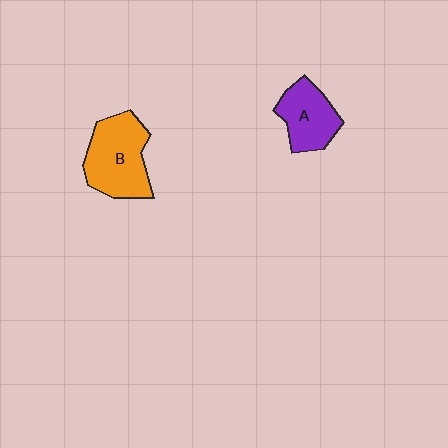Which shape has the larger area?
Shape B (orange).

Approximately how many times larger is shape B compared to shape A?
Approximately 1.4 times.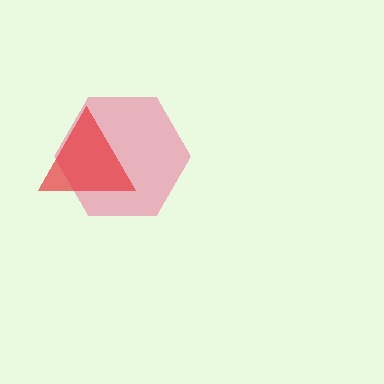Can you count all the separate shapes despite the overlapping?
Yes, there are 2 separate shapes.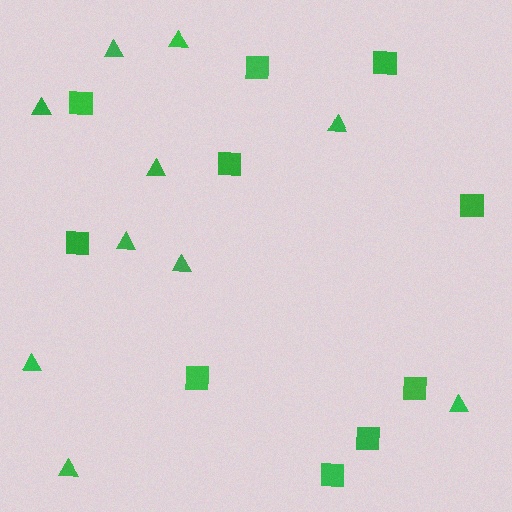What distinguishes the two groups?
There are 2 groups: one group of squares (10) and one group of triangles (10).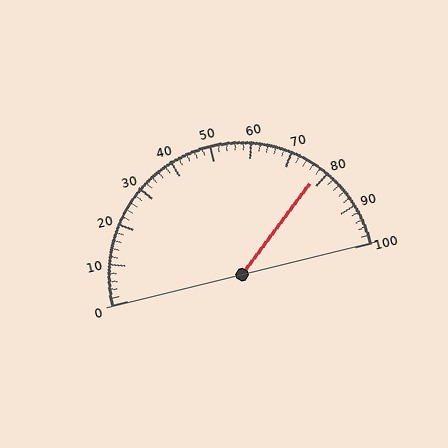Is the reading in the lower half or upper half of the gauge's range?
The reading is in the upper half of the range (0 to 100).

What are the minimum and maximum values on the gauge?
The gauge ranges from 0 to 100.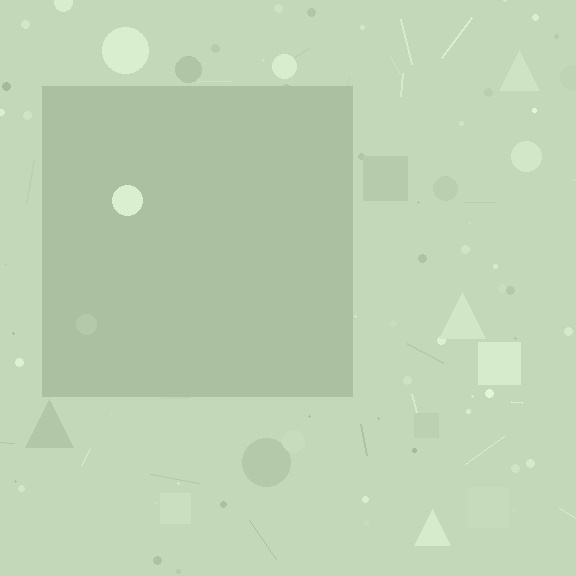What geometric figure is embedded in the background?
A square is embedded in the background.